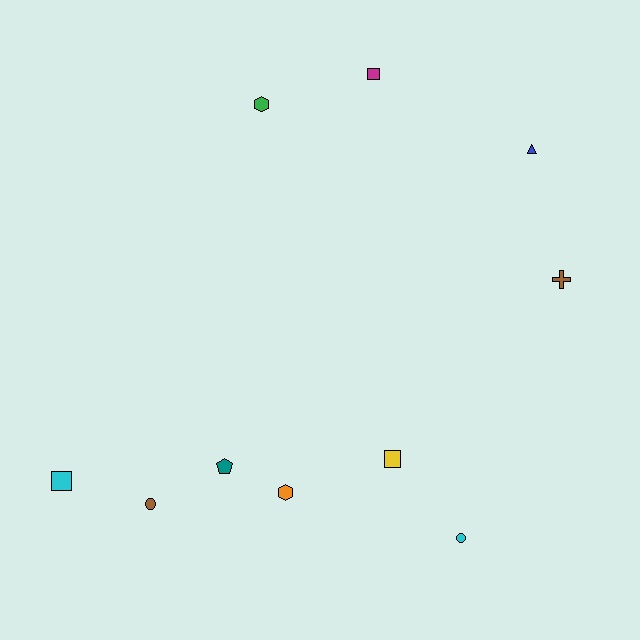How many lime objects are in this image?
There are no lime objects.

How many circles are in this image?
There are 2 circles.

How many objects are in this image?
There are 10 objects.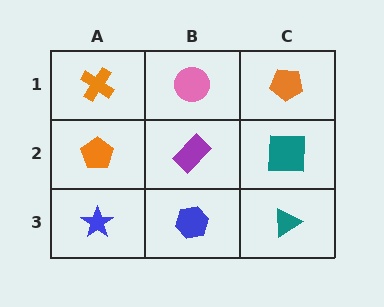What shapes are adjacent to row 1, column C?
A teal square (row 2, column C), a pink circle (row 1, column B).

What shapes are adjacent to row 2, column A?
An orange cross (row 1, column A), a blue star (row 3, column A), a purple rectangle (row 2, column B).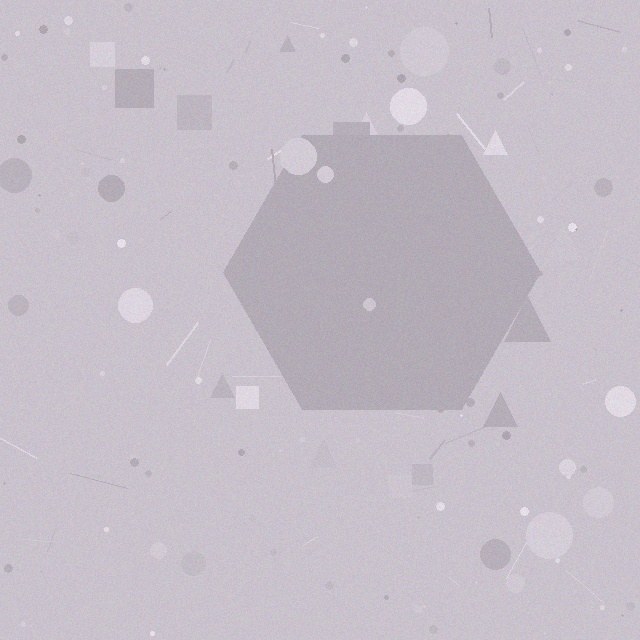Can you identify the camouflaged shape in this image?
The camouflaged shape is a hexagon.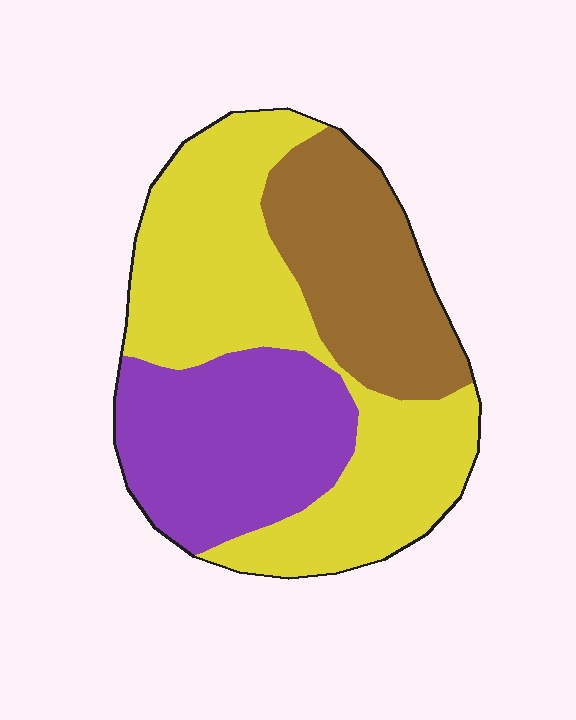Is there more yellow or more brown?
Yellow.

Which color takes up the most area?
Yellow, at roughly 45%.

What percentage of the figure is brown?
Brown covers roughly 25% of the figure.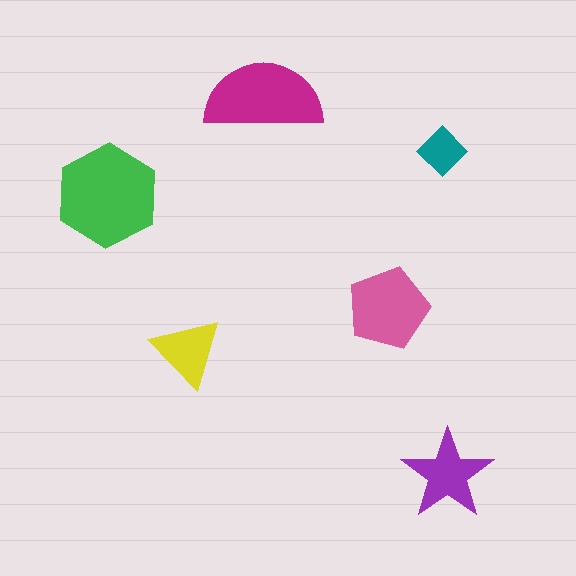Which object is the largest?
The green hexagon.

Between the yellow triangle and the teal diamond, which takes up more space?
The yellow triangle.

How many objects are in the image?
There are 6 objects in the image.